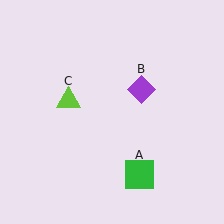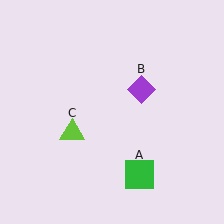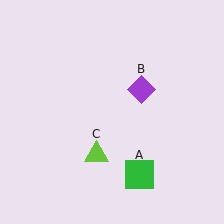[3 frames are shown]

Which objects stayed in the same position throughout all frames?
Green square (object A) and purple diamond (object B) remained stationary.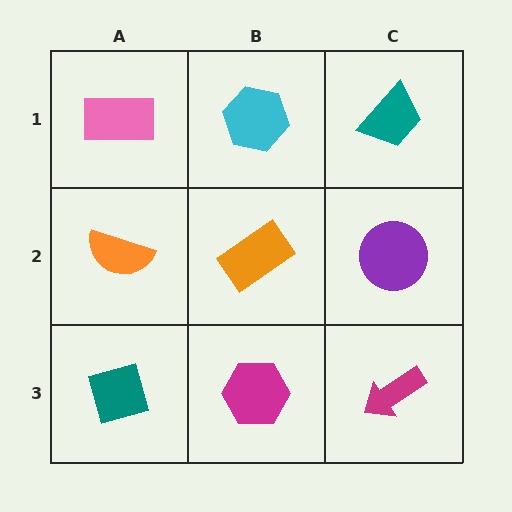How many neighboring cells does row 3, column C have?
2.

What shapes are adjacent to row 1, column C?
A purple circle (row 2, column C), a cyan hexagon (row 1, column B).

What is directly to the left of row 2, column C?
An orange rectangle.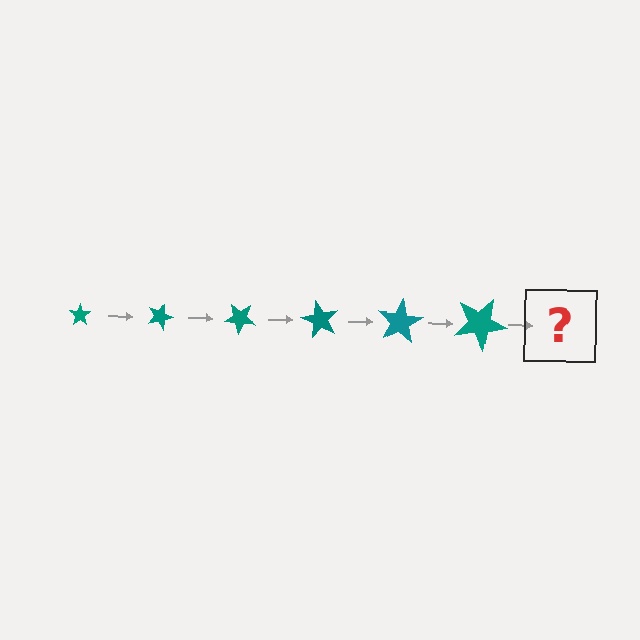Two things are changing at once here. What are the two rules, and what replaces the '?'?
The two rules are that the star grows larger each step and it rotates 20 degrees each step. The '?' should be a star, larger than the previous one and rotated 120 degrees from the start.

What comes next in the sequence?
The next element should be a star, larger than the previous one and rotated 120 degrees from the start.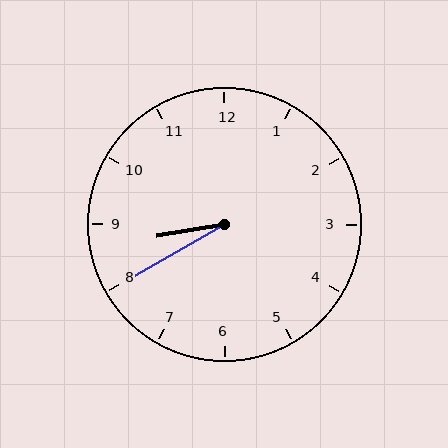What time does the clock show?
8:40.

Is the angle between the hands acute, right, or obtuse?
It is acute.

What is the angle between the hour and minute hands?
Approximately 20 degrees.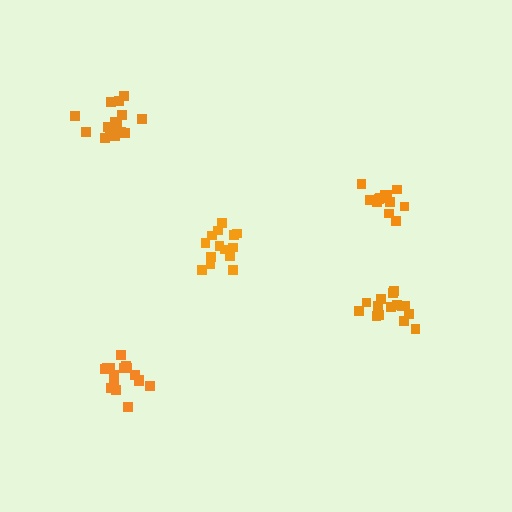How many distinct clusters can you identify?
There are 5 distinct clusters.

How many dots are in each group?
Group 1: 13 dots, Group 2: 14 dots, Group 3: 15 dots, Group 4: 16 dots, Group 5: 16 dots (74 total).